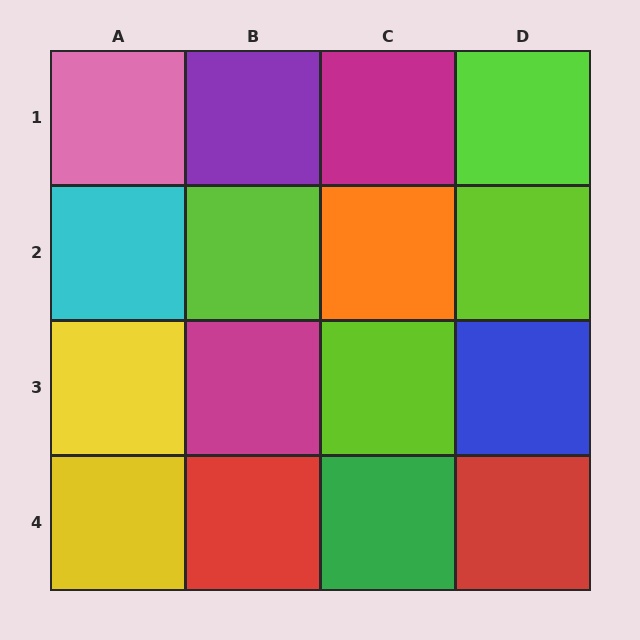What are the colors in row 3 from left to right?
Yellow, magenta, lime, blue.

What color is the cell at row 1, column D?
Lime.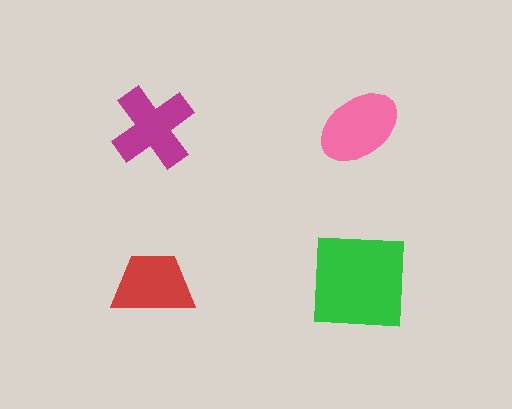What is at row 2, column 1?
A red trapezoid.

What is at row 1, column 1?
A magenta cross.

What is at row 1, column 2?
A pink ellipse.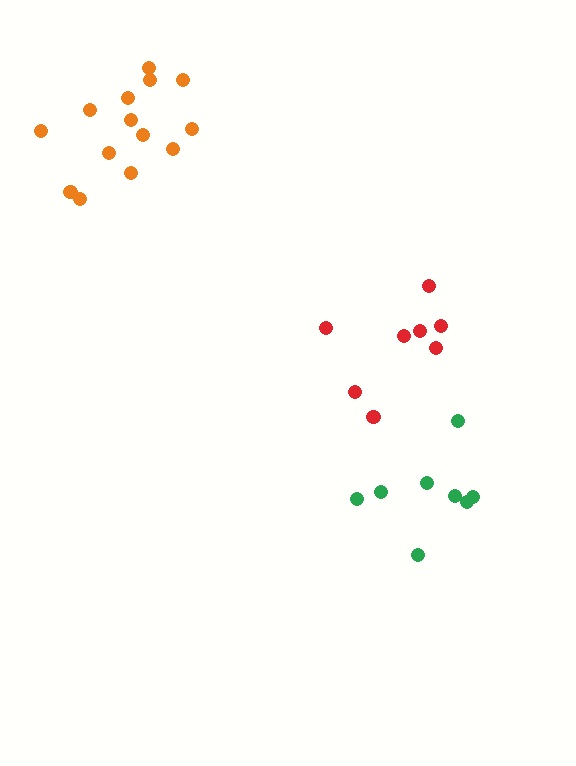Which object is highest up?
The orange cluster is topmost.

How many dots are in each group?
Group 1: 8 dots, Group 2: 8 dots, Group 3: 14 dots (30 total).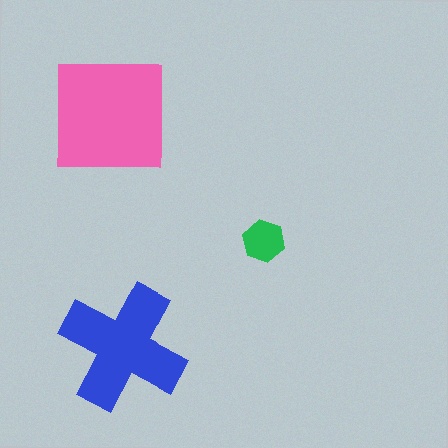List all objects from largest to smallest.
The pink square, the blue cross, the green hexagon.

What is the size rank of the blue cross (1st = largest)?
2nd.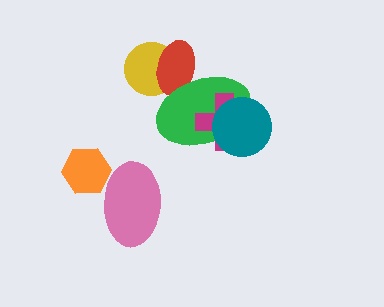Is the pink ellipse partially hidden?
Yes, it is partially covered by another shape.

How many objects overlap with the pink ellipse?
1 object overlaps with the pink ellipse.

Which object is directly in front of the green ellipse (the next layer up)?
The magenta cross is directly in front of the green ellipse.